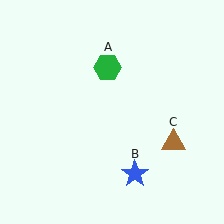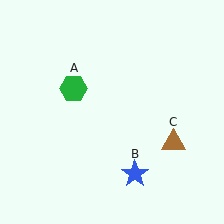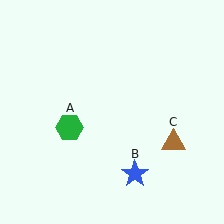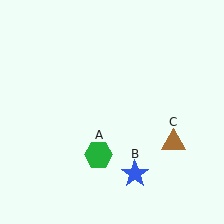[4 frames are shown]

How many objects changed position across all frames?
1 object changed position: green hexagon (object A).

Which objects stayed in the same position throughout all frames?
Blue star (object B) and brown triangle (object C) remained stationary.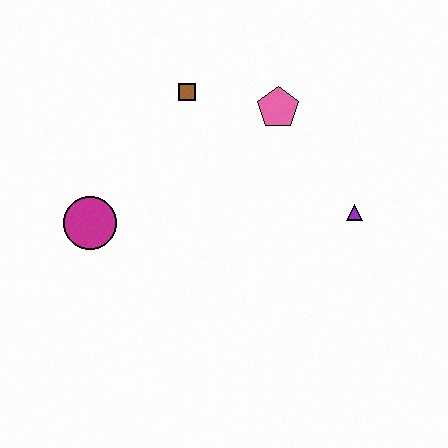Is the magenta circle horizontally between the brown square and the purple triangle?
No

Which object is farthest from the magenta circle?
The purple triangle is farthest from the magenta circle.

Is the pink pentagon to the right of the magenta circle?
Yes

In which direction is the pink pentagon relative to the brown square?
The pink pentagon is to the right of the brown square.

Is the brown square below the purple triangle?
No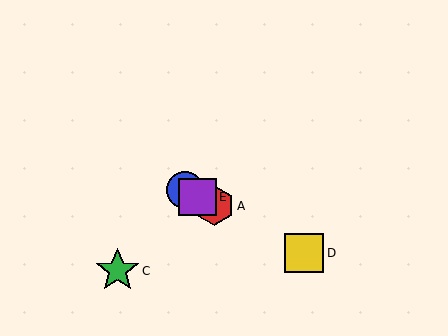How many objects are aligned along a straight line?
4 objects (A, B, D, E) are aligned along a straight line.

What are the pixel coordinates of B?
Object B is at (185, 190).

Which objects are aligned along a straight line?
Objects A, B, D, E are aligned along a straight line.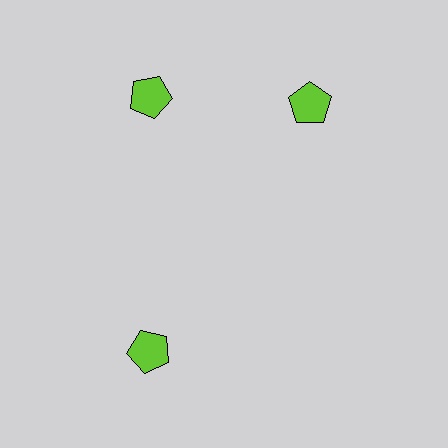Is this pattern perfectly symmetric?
No. The 3 lime pentagons are arranged in a ring, but one element near the 3 o'clock position is rotated out of alignment along the ring, breaking the 3-fold rotational symmetry.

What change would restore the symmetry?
The symmetry would be restored by rotating it back into even spacing with its neighbors so that all 3 pentagons sit at equal angles and equal distance from the center.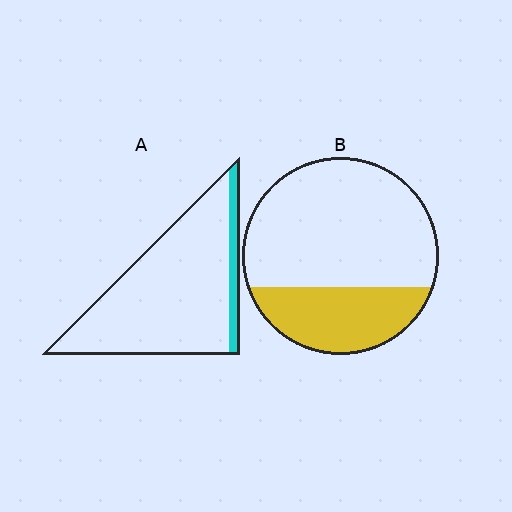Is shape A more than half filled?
No.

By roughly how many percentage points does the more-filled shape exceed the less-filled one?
By roughly 20 percentage points (B over A).